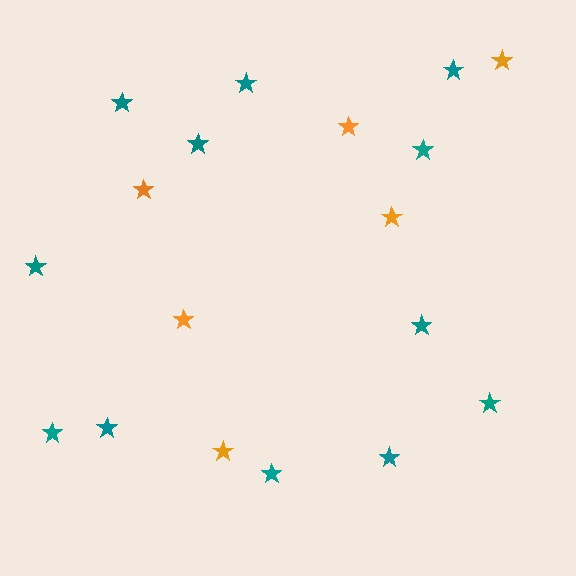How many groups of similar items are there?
There are 2 groups: one group of orange stars (6) and one group of teal stars (12).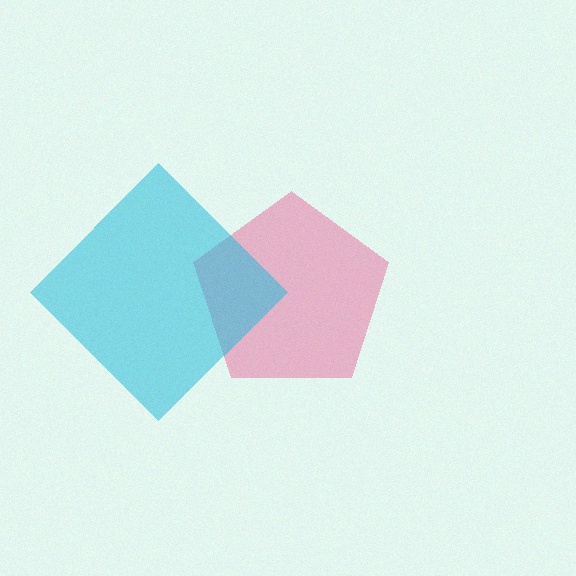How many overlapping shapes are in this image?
There are 2 overlapping shapes in the image.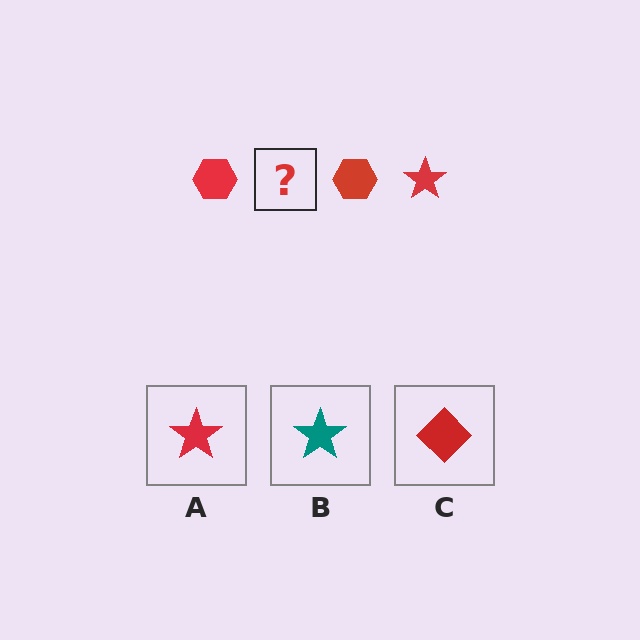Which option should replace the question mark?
Option A.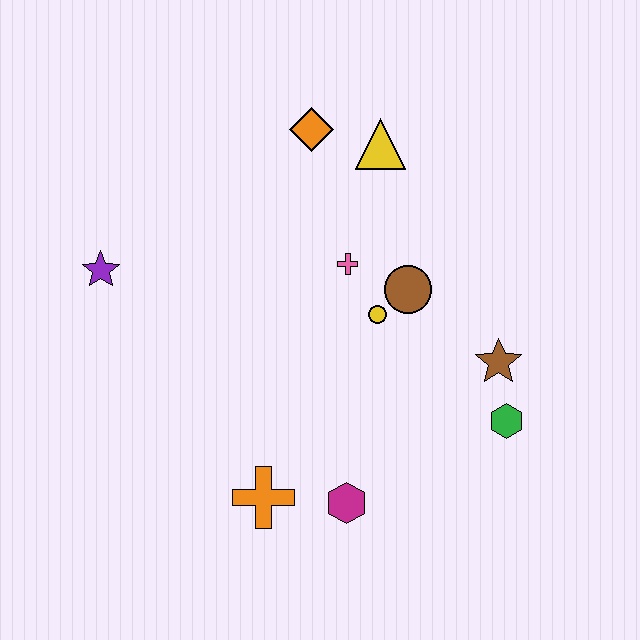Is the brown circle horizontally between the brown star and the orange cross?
Yes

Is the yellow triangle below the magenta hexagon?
No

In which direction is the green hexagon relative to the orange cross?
The green hexagon is to the right of the orange cross.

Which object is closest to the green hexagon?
The brown star is closest to the green hexagon.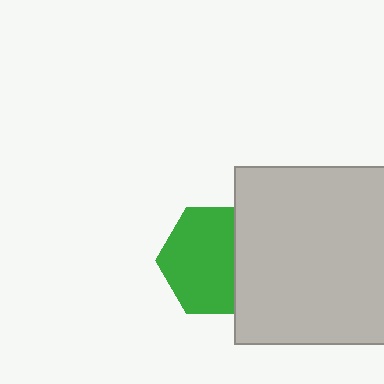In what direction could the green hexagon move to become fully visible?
The green hexagon could move left. That would shift it out from behind the light gray square entirely.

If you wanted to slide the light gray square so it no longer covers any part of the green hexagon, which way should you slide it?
Slide it right — that is the most direct way to separate the two shapes.